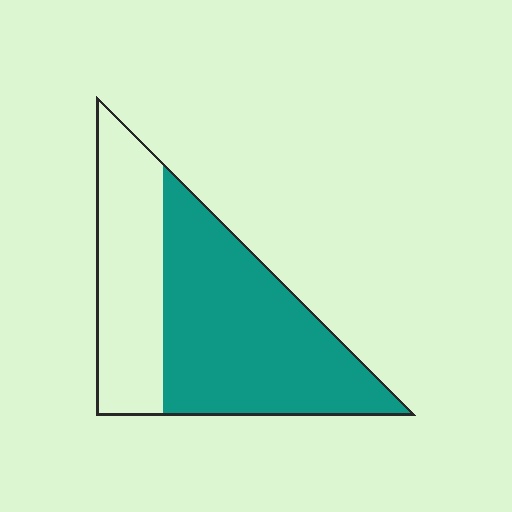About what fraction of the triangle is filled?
About five eighths (5/8).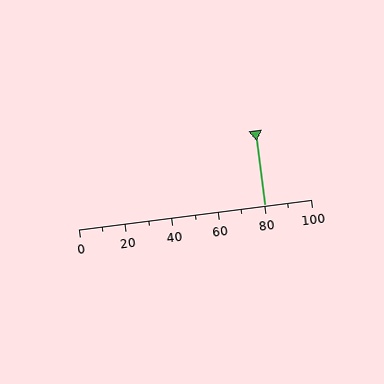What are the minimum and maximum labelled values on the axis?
The axis runs from 0 to 100.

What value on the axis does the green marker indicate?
The marker indicates approximately 80.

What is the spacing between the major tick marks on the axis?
The major ticks are spaced 20 apart.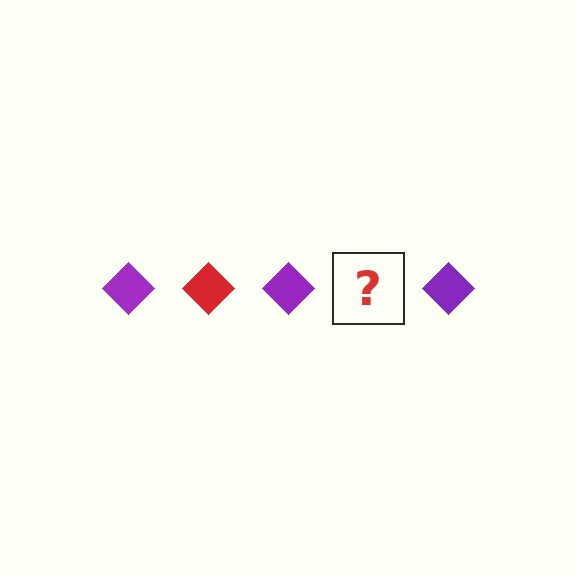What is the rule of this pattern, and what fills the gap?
The rule is that the pattern cycles through purple, red diamonds. The gap should be filled with a red diamond.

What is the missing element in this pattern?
The missing element is a red diamond.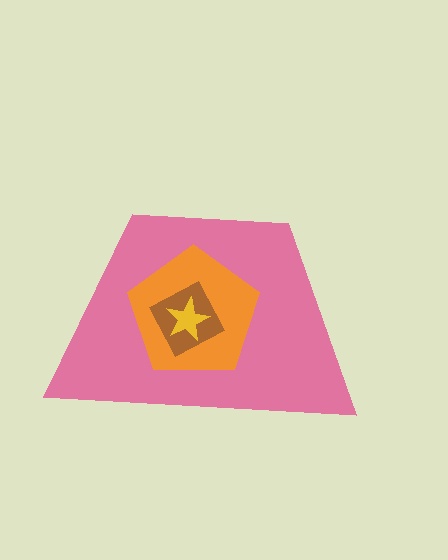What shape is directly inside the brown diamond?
The yellow star.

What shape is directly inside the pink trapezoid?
The orange pentagon.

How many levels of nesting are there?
4.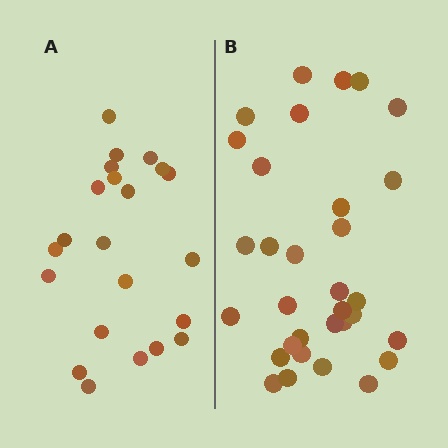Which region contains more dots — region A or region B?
Region B (the right region) has more dots.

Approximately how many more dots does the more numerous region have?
Region B has roughly 10 or so more dots than region A.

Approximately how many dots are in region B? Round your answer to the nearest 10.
About 30 dots. (The exact count is 32, which rounds to 30.)